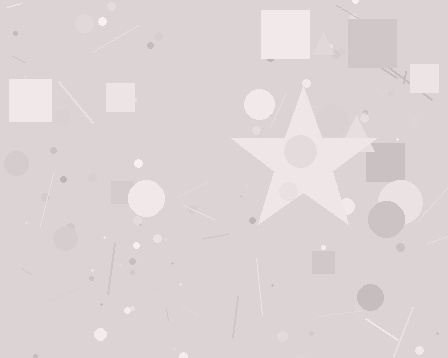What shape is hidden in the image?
A star is hidden in the image.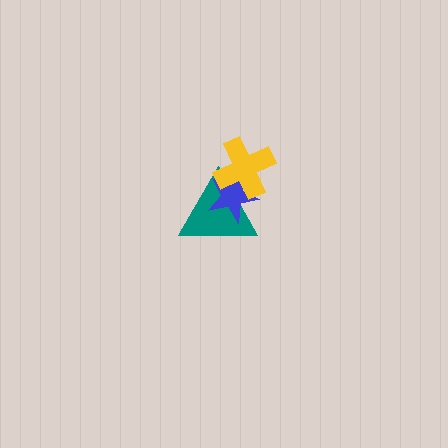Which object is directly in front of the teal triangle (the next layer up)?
The blue star is directly in front of the teal triangle.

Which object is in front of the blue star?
The yellow cross is in front of the blue star.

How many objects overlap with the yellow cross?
2 objects overlap with the yellow cross.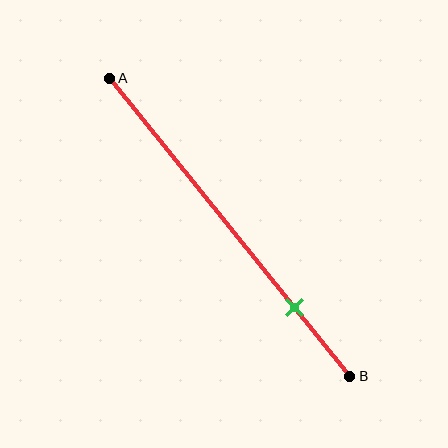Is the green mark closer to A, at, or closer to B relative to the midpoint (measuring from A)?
The green mark is closer to point B than the midpoint of segment AB.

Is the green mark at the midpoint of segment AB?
No, the mark is at about 75% from A, not at the 50% midpoint.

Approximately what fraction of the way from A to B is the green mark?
The green mark is approximately 75% of the way from A to B.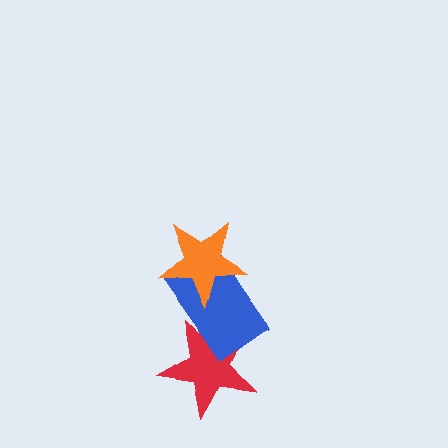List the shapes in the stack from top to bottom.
From top to bottom: the orange star, the blue rectangle, the red star.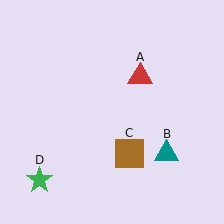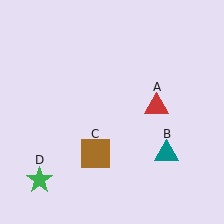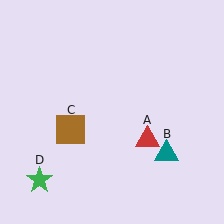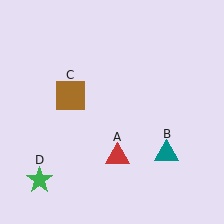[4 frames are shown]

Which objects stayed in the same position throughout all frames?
Teal triangle (object B) and green star (object D) remained stationary.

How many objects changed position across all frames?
2 objects changed position: red triangle (object A), brown square (object C).